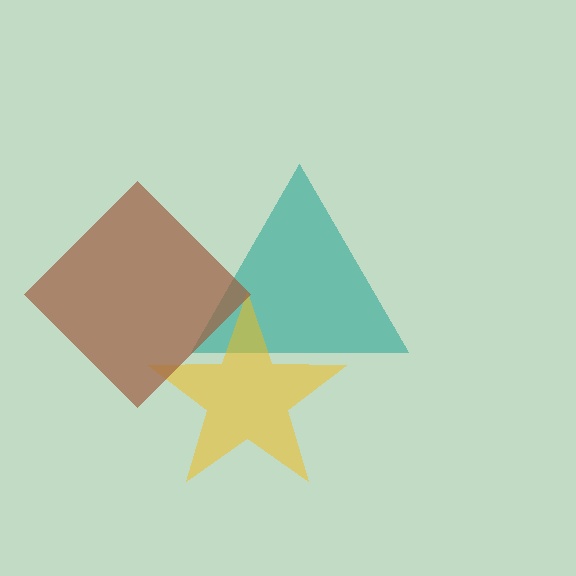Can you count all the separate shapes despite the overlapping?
Yes, there are 3 separate shapes.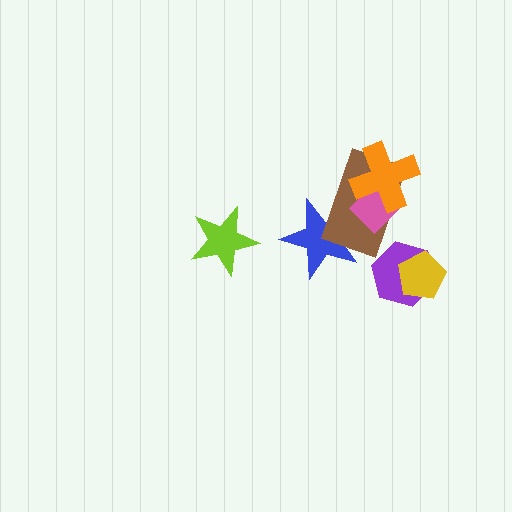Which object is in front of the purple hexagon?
The yellow pentagon is in front of the purple hexagon.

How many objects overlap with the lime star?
0 objects overlap with the lime star.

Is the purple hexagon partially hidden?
Yes, it is partially covered by another shape.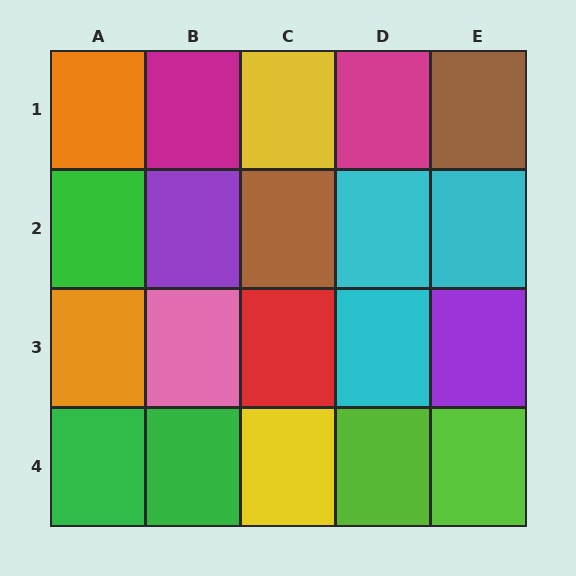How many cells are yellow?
2 cells are yellow.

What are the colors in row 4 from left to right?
Green, green, yellow, lime, lime.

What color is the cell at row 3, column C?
Red.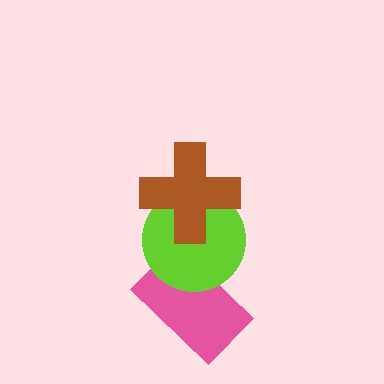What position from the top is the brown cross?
The brown cross is 1st from the top.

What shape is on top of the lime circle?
The brown cross is on top of the lime circle.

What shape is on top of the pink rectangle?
The lime circle is on top of the pink rectangle.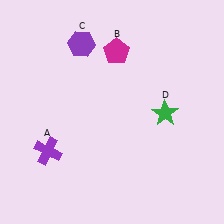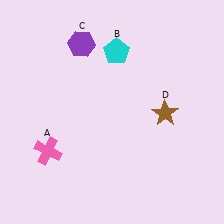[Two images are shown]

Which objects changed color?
A changed from purple to pink. B changed from magenta to cyan. D changed from green to brown.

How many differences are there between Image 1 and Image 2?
There are 3 differences between the two images.